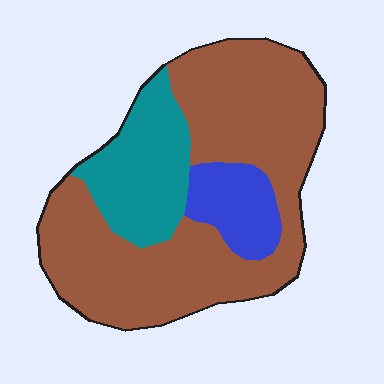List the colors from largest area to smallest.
From largest to smallest: brown, teal, blue.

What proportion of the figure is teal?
Teal covers around 20% of the figure.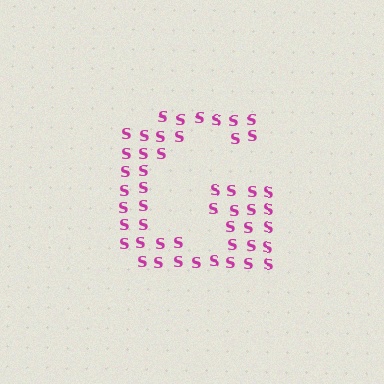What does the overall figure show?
The overall figure shows the letter G.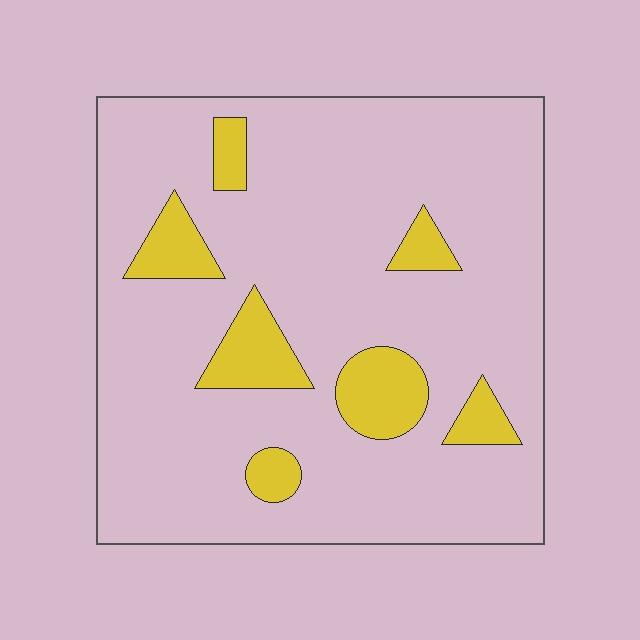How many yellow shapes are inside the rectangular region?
7.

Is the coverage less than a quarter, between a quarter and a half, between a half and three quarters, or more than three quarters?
Less than a quarter.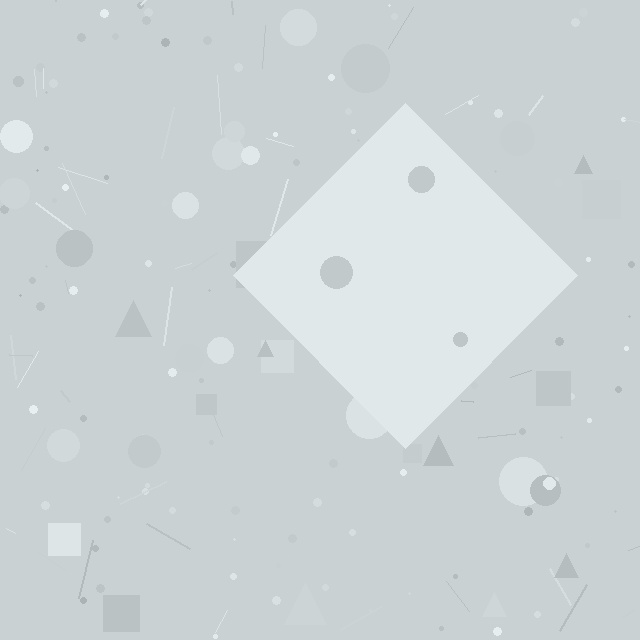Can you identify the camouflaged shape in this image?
The camouflaged shape is a diamond.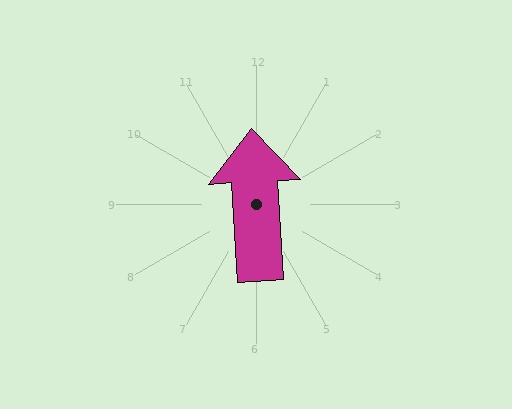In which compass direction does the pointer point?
North.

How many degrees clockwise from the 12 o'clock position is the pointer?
Approximately 357 degrees.